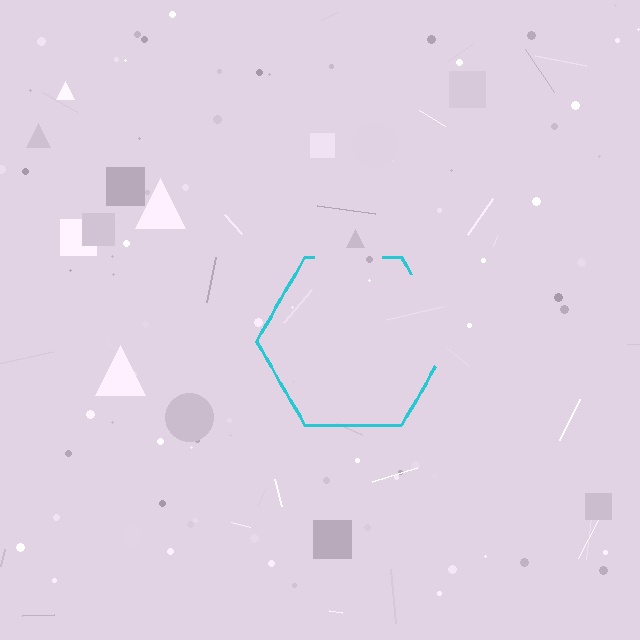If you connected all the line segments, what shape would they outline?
They would outline a hexagon.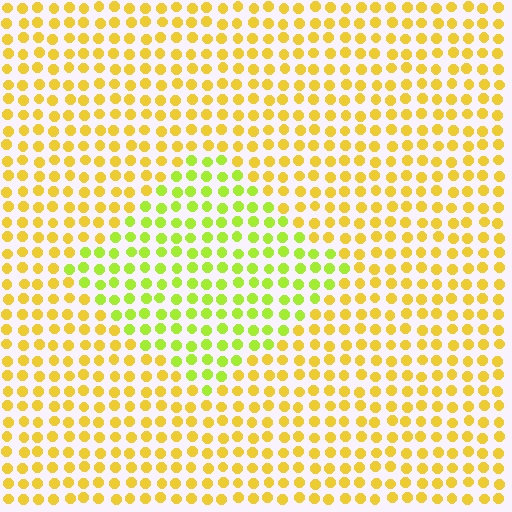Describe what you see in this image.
The image is filled with small yellow elements in a uniform arrangement. A diamond-shaped region is visible where the elements are tinted to a slightly different hue, forming a subtle color boundary.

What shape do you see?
I see a diamond.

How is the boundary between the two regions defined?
The boundary is defined purely by a slight shift in hue (about 35 degrees). Spacing, size, and orientation are identical on both sides.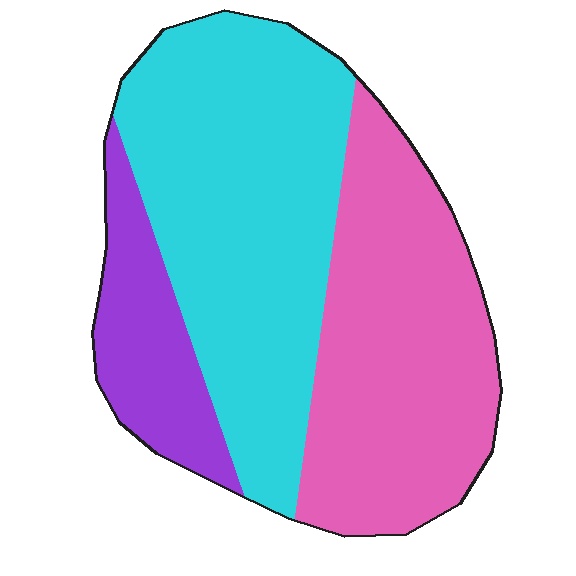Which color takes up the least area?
Purple, at roughly 15%.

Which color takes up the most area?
Cyan, at roughly 45%.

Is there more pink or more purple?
Pink.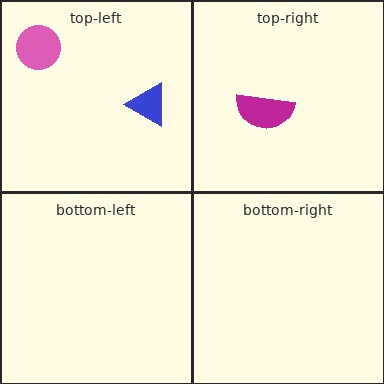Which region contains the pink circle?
The top-left region.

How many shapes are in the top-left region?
2.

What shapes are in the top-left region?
The blue triangle, the pink circle.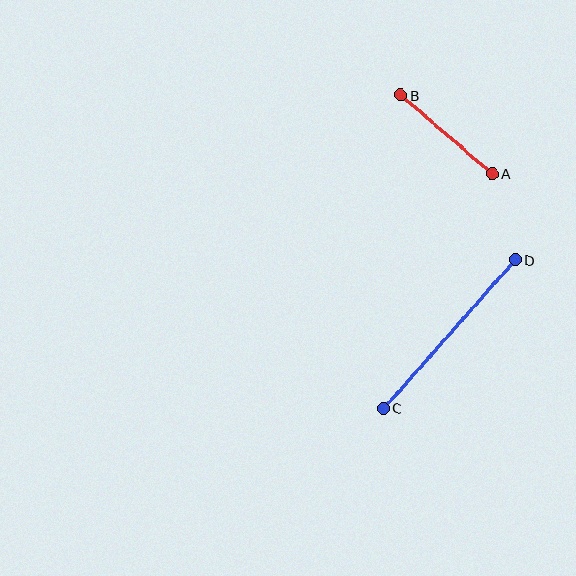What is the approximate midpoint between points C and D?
The midpoint is at approximately (449, 334) pixels.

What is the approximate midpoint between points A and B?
The midpoint is at approximately (447, 134) pixels.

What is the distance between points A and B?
The distance is approximately 120 pixels.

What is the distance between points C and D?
The distance is approximately 198 pixels.